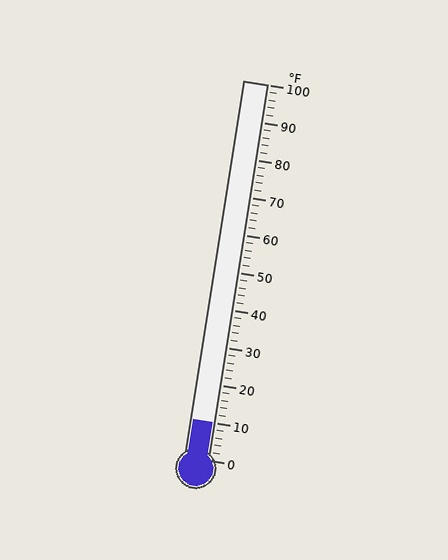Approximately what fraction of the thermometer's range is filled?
The thermometer is filled to approximately 10% of its range.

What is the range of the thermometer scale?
The thermometer scale ranges from 0°F to 100°F.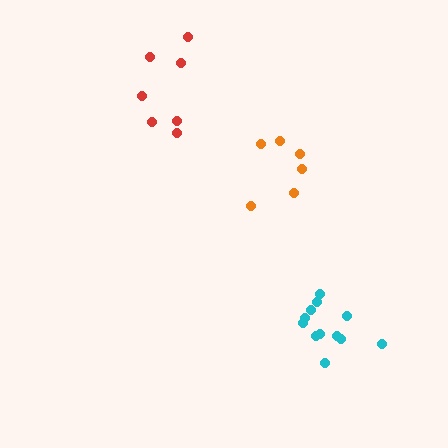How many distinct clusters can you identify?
There are 3 distinct clusters.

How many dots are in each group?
Group 1: 12 dots, Group 2: 6 dots, Group 3: 7 dots (25 total).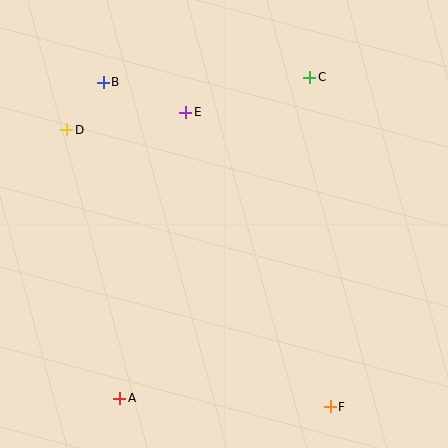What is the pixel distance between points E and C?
The distance between E and C is 129 pixels.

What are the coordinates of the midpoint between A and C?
The midpoint between A and C is at (215, 238).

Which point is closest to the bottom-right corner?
Point F is closest to the bottom-right corner.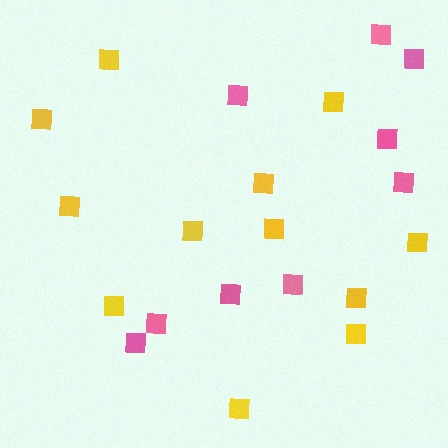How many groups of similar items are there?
There are 2 groups: one group of pink squares (9) and one group of yellow squares (12).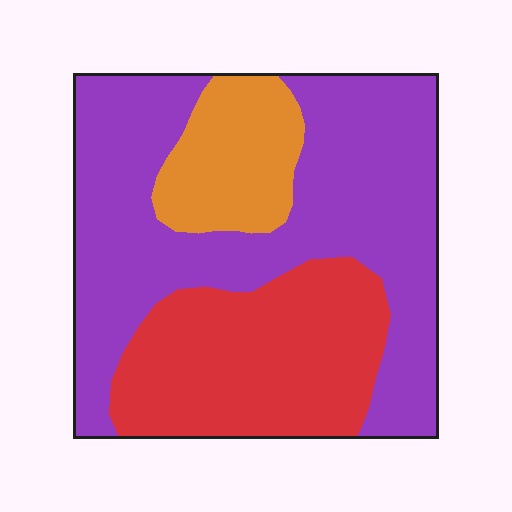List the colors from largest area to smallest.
From largest to smallest: purple, red, orange.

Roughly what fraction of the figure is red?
Red takes up about one third (1/3) of the figure.